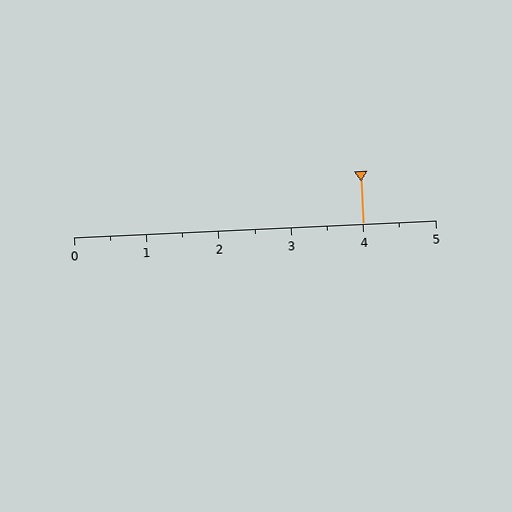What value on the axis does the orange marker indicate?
The marker indicates approximately 4.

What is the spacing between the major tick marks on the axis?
The major ticks are spaced 1 apart.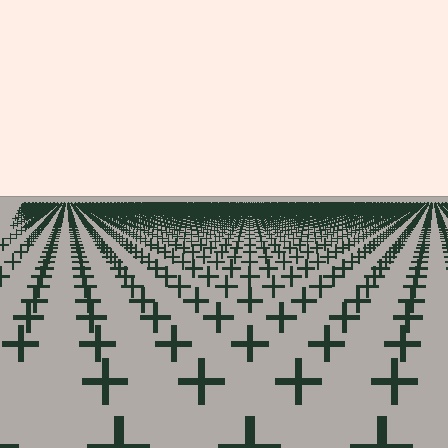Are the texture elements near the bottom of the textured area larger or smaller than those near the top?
Larger. Near the bottom, elements are closer to the viewer and appear at a bigger on-screen size.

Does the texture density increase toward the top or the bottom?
Density increases toward the top.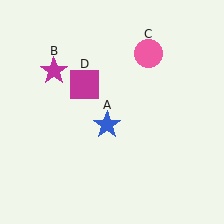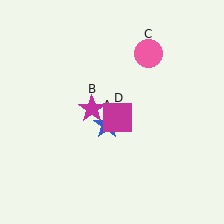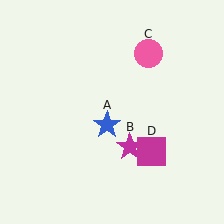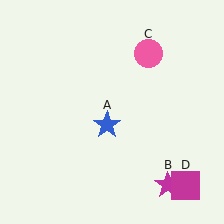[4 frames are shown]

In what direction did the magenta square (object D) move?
The magenta square (object D) moved down and to the right.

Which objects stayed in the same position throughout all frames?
Blue star (object A) and pink circle (object C) remained stationary.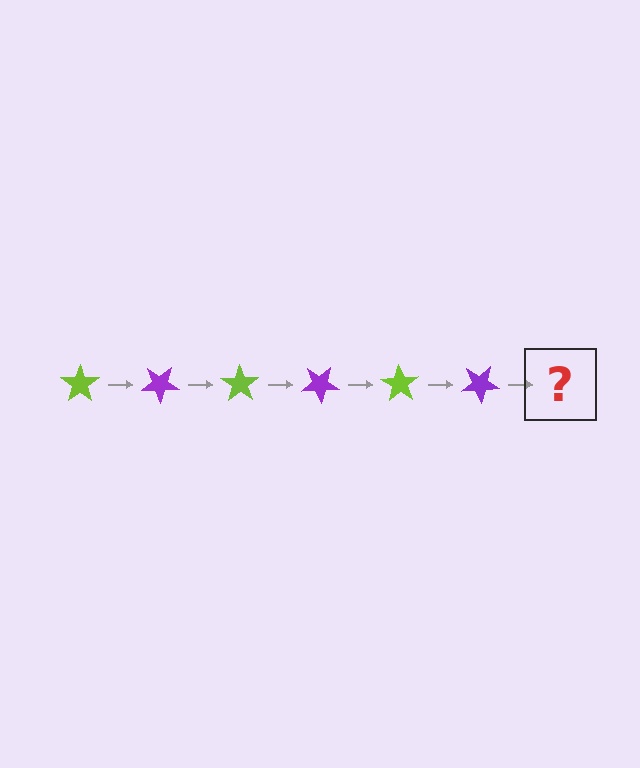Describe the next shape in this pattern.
It should be a lime star, rotated 210 degrees from the start.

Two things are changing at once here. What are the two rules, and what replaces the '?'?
The two rules are that it rotates 35 degrees each step and the color cycles through lime and purple. The '?' should be a lime star, rotated 210 degrees from the start.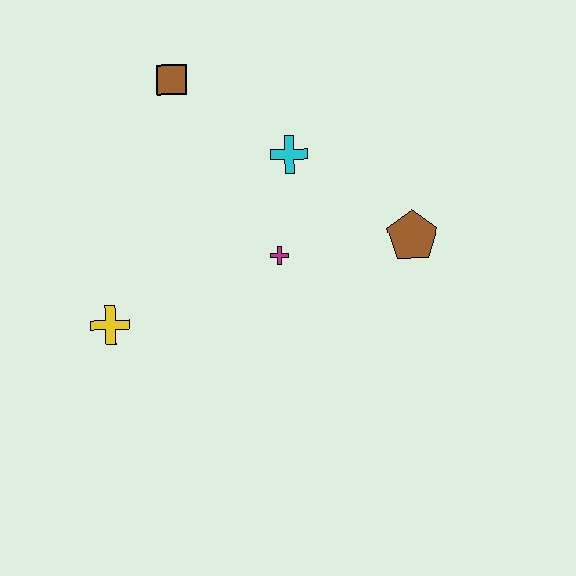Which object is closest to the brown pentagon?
The magenta cross is closest to the brown pentagon.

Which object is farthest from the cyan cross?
The yellow cross is farthest from the cyan cross.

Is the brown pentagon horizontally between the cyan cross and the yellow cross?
No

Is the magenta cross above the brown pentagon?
No